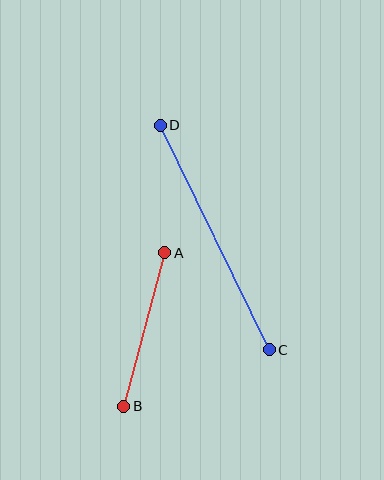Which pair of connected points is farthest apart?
Points C and D are farthest apart.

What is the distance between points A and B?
The distance is approximately 159 pixels.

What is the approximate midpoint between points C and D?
The midpoint is at approximately (215, 238) pixels.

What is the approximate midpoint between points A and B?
The midpoint is at approximately (144, 329) pixels.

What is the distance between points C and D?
The distance is approximately 250 pixels.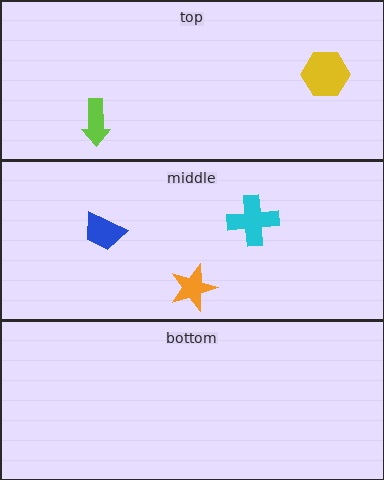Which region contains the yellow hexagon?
The top region.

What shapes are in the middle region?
The blue trapezoid, the cyan cross, the orange star.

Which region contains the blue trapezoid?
The middle region.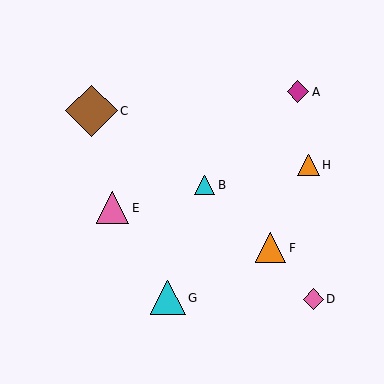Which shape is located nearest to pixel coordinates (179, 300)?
The cyan triangle (labeled G) at (168, 298) is nearest to that location.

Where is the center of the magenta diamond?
The center of the magenta diamond is at (298, 92).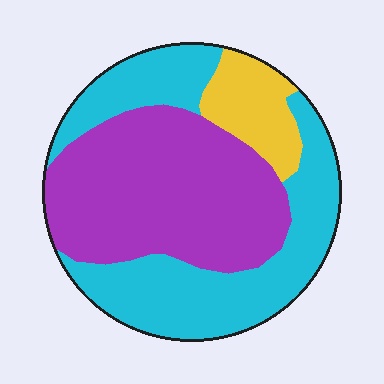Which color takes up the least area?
Yellow, at roughly 10%.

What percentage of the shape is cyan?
Cyan covers roughly 45% of the shape.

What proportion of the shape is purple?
Purple takes up between a quarter and a half of the shape.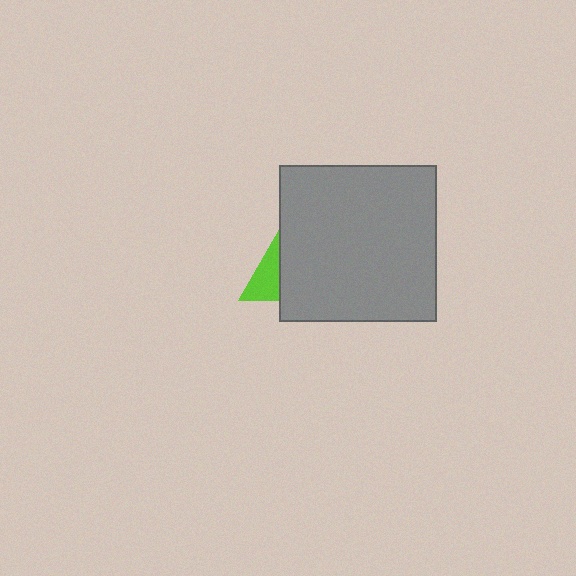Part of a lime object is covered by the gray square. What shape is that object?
It is a triangle.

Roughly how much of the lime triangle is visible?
A small part of it is visible (roughly 41%).